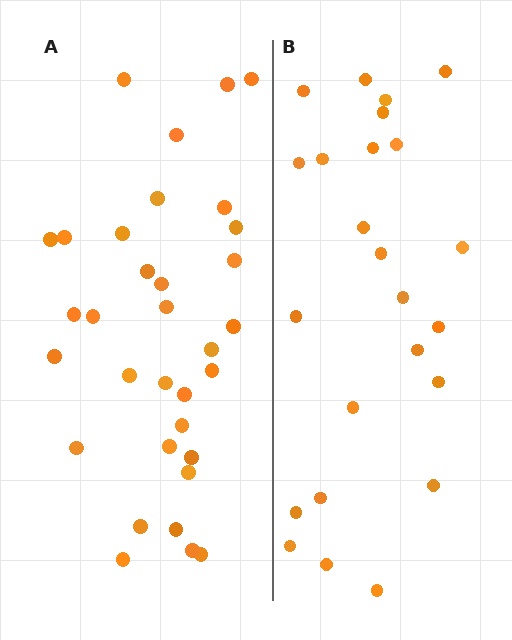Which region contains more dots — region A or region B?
Region A (the left region) has more dots.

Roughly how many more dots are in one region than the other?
Region A has roughly 8 or so more dots than region B.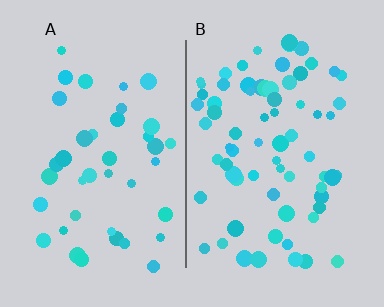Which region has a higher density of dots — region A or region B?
B (the right).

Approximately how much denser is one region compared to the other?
Approximately 1.7× — region B over region A.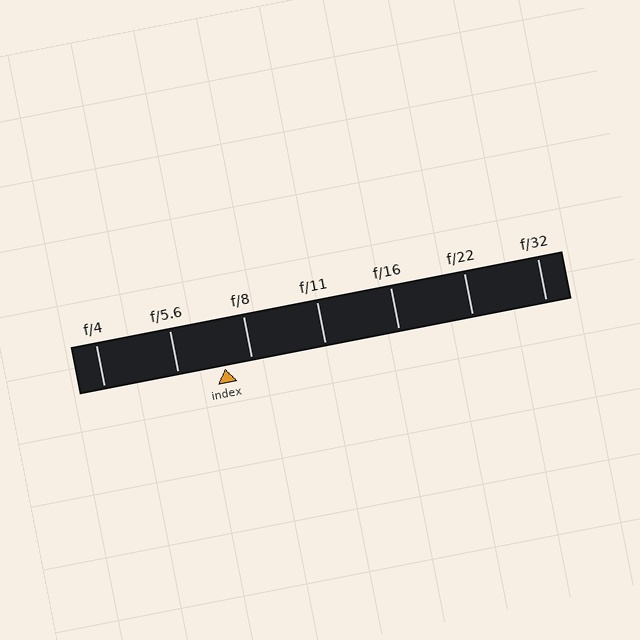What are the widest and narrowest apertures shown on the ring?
The widest aperture shown is f/4 and the narrowest is f/32.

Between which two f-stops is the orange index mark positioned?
The index mark is between f/5.6 and f/8.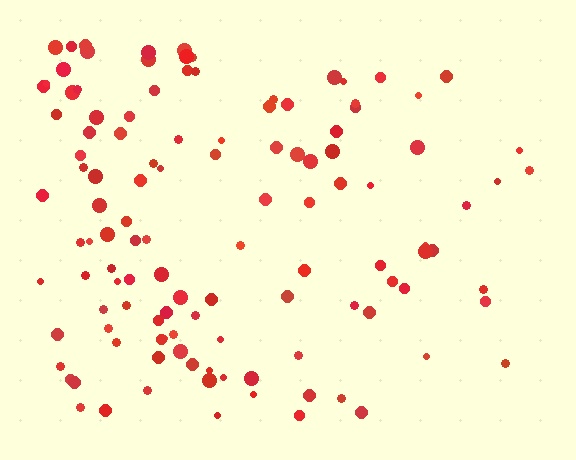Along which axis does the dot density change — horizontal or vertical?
Horizontal.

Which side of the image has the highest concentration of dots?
The left.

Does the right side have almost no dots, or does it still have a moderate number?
Still a moderate number, just noticeably fewer than the left.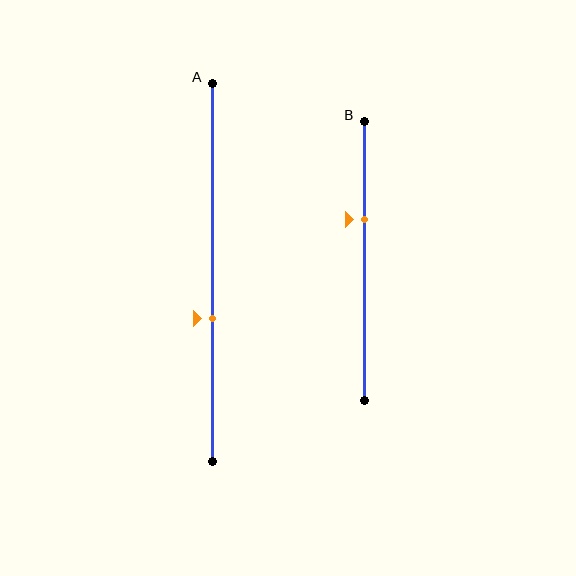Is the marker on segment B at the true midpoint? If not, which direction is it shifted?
No, the marker on segment B is shifted upward by about 15% of the segment length.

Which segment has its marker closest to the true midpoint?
Segment A has its marker closest to the true midpoint.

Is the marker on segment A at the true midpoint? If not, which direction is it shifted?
No, the marker on segment A is shifted downward by about 12% of the segment length.